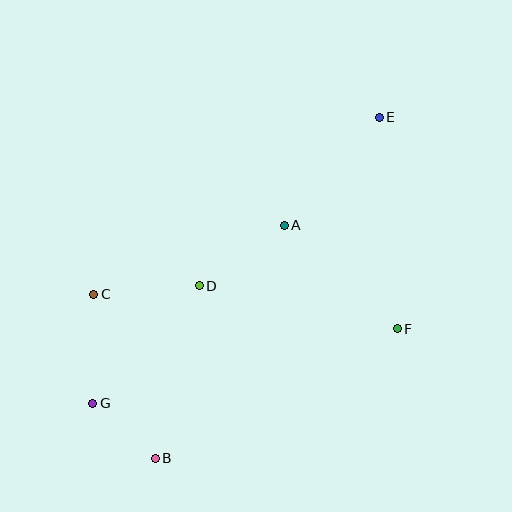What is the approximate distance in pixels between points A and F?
The distance between A and F is approximately 153 pixels.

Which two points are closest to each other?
Points B and G are closest to each other.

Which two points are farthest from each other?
Points B and E are farthest from each other.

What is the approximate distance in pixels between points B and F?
The distance between B and F is approximately 275 pixels.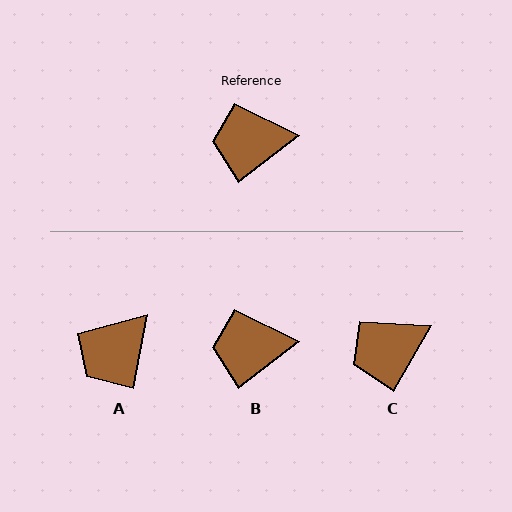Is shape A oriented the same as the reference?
No, it is off by about 42 degrees.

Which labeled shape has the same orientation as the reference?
B.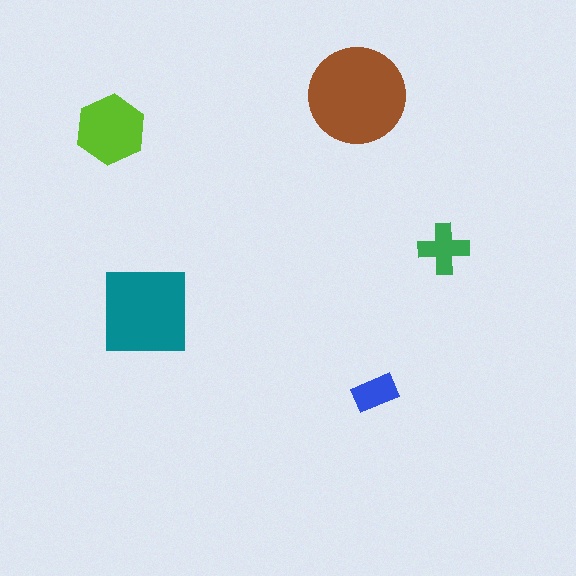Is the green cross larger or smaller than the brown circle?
Smaller.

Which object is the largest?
The brown circle.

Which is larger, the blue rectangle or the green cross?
The green cross.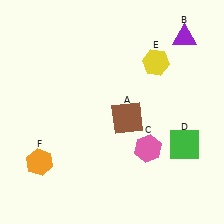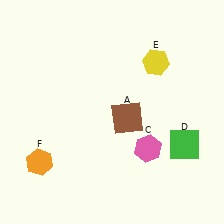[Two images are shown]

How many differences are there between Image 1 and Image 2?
There is 1 difference between the two images.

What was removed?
The purple triangle (B) was removed in Image 2.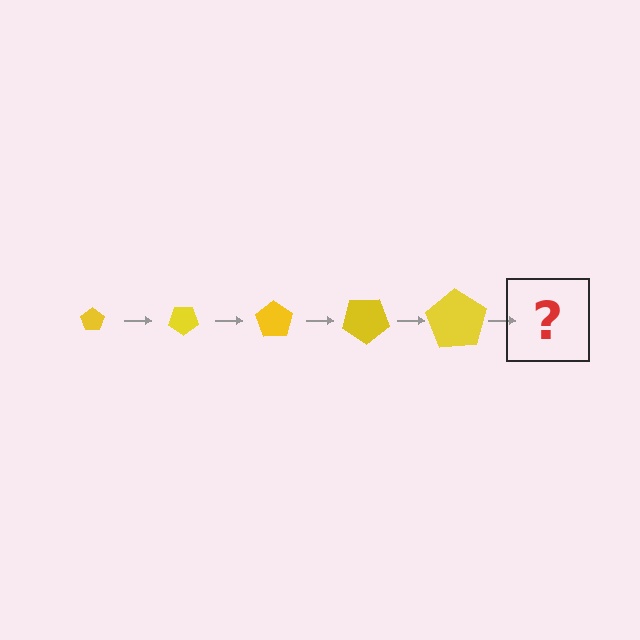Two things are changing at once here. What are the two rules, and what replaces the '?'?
The two rules are that the pentagon grows larger each step and it rotates 35 degrees each step. The '?' should be a pentagon, larger than the previous one and rotated 175 degrees from the start.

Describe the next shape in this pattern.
It should be a pentagon, larger than the previous one and rotated 175 degrees from the start.